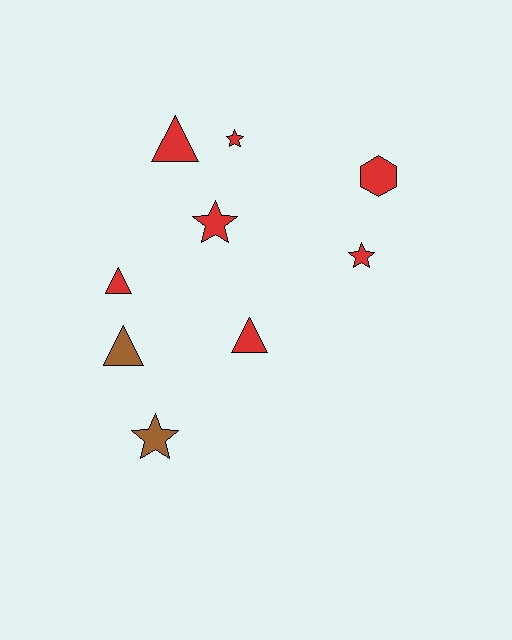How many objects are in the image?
There are 9 objects.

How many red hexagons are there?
There is 1 red hexagon.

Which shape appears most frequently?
Triangle, with 4 objects.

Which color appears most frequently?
Red, with 7 objects.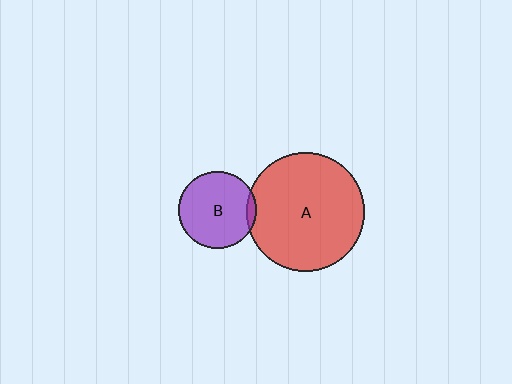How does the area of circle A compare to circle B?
Approximately 2.4 times.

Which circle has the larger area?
Circle A (red).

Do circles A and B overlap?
Yes.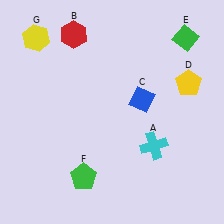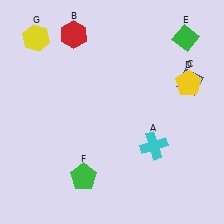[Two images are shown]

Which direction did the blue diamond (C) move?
The blue diamond (C) moved right.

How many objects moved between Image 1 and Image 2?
1 object moved between the two images.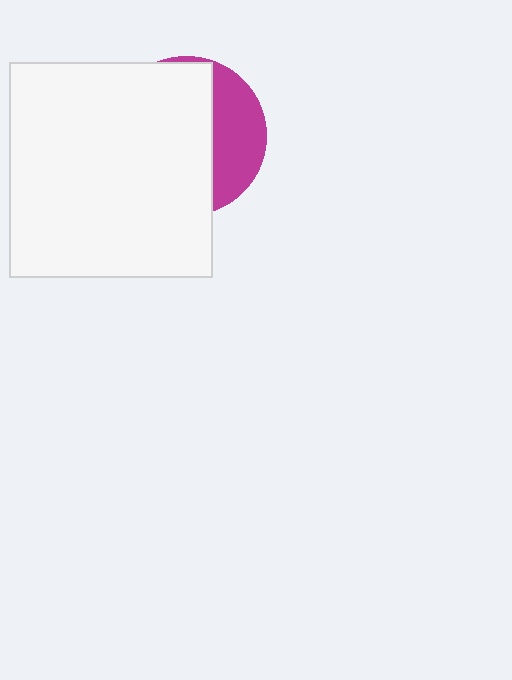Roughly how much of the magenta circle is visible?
A small part of it is visible (roughly 30%).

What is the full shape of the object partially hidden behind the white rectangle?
The partially hidden object is a magenta circle.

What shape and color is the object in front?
The object in front is a white rectangle.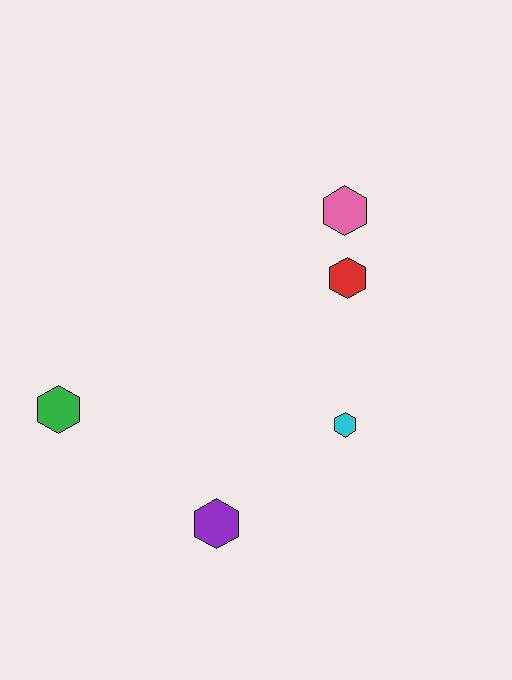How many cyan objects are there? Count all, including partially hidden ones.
There is 1 cyan object.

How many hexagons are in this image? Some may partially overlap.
There are 5 hexagons.